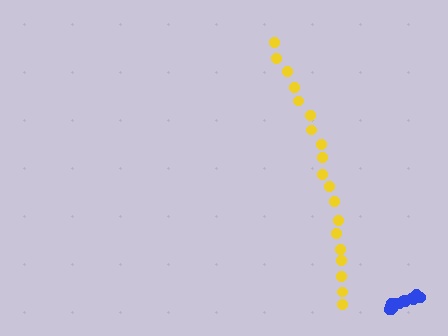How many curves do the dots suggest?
There are 2 distinct paths.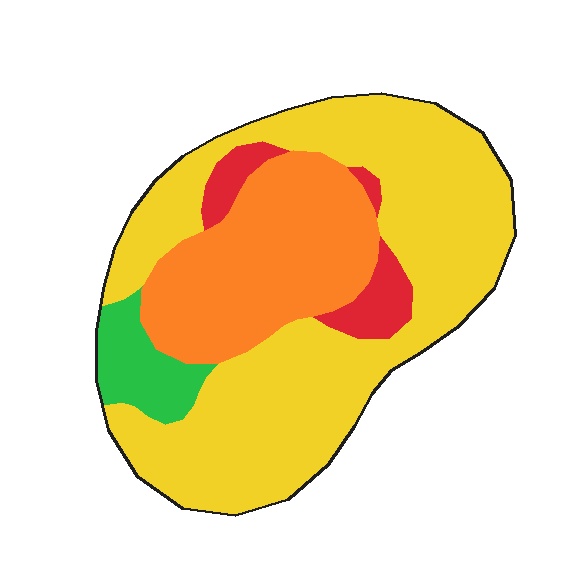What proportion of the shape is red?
Red covers roughly 5% of the shape.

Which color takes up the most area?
Yellow, at roughly 60%.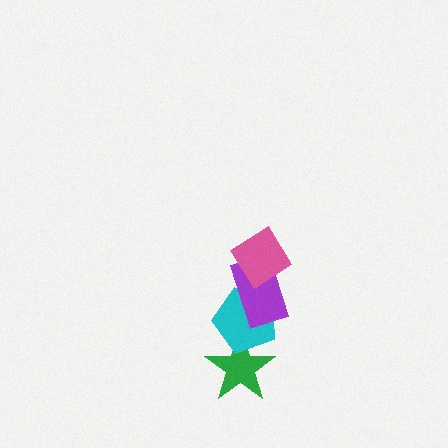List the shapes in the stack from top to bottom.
From top to bottom: the pink diamond, the purple rectangle, the cyan pentagon, the green star.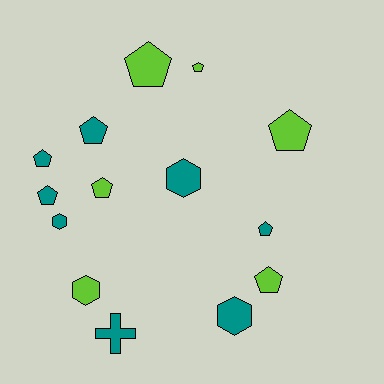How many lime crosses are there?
There are no lime crosses.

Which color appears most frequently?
Teal, with 8 objects.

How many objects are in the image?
There are 14 objects.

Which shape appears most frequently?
Pentagon, with 9 objects.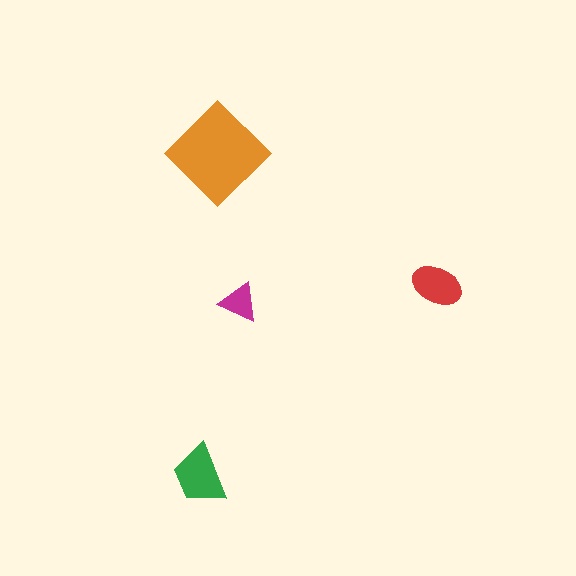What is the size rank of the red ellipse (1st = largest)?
3rd.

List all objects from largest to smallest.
The orange diamond, the green trapezoid, the red ellipse, the magenta triangle.